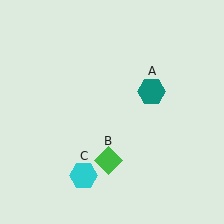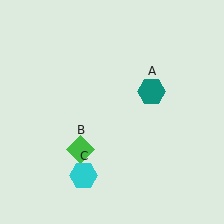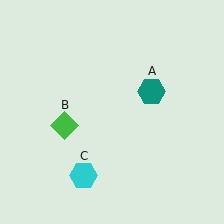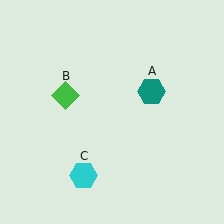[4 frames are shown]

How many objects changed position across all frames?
1 object changed position: green diamond (object B).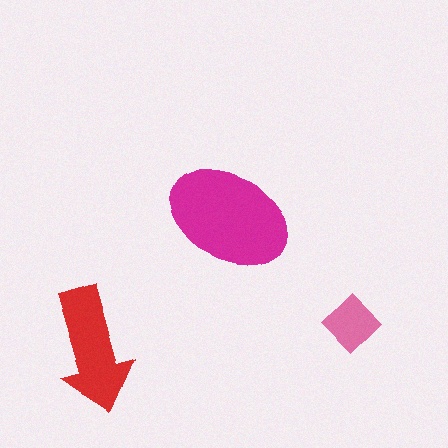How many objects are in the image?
There are 3 objects in the image.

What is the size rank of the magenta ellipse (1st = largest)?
1st.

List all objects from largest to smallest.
The magenta ellipse, the red arrow, the pink diamond.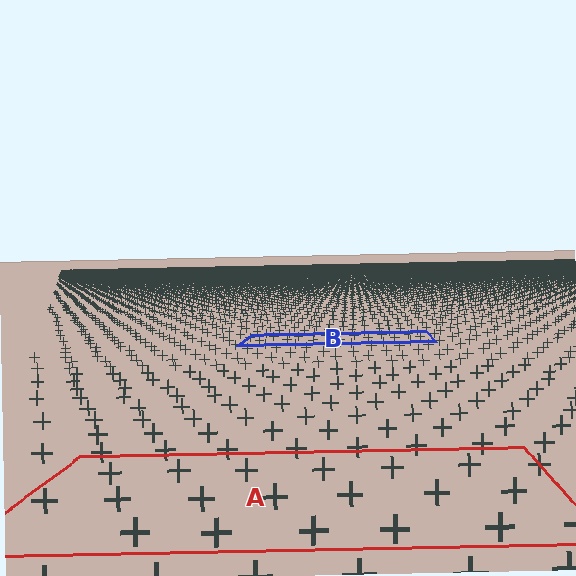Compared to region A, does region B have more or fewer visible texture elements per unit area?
Region B has more texture elements per unit area — they are packed more densely because it is farther away.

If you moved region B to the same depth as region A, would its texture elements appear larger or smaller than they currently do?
They would appear larger. At a closer depth, the same texture elements are projected at a bigger on-screen size.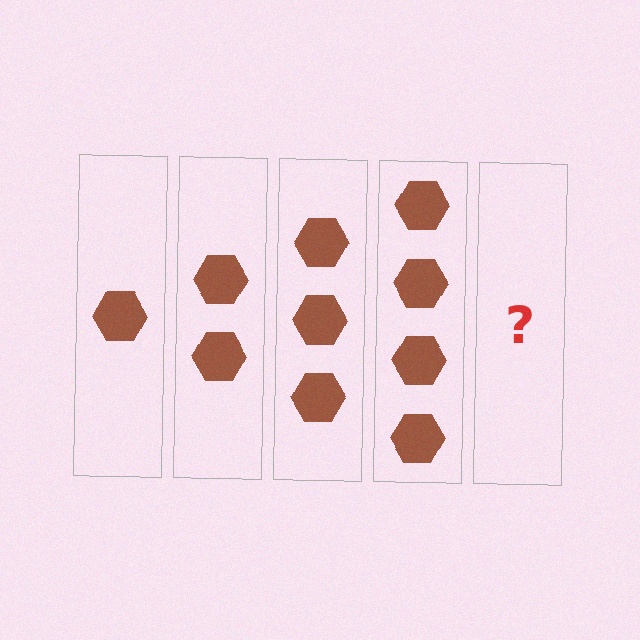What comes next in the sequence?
The next element should be 5 hexagons.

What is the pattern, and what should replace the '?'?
The pattern is that each step adds one more hexagon. The '?' should be 5 hexagons.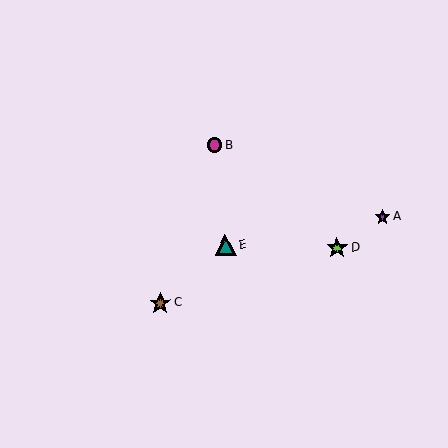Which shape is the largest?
The brown star (labeled C) is the largest.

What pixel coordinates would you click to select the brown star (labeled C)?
Click at (160, 303) to select the brown star C.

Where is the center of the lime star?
The center of the lime star is at (337, 248).